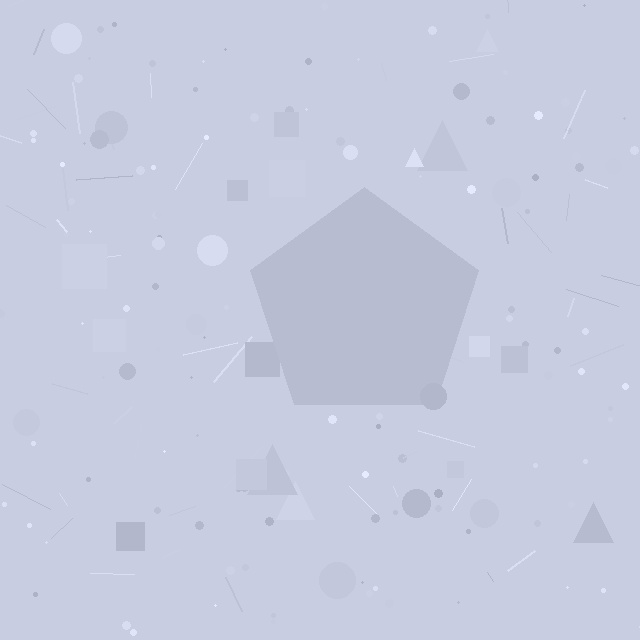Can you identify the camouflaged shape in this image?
The camouflaged shape is a pentagon.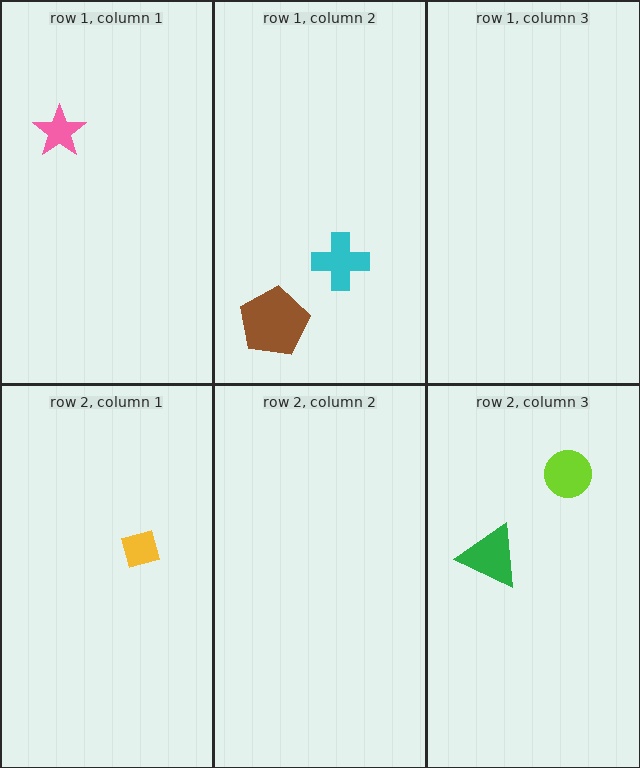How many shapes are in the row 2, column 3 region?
2.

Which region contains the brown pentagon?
The row 1, column 2 region.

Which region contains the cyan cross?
The row 1, column 2 region.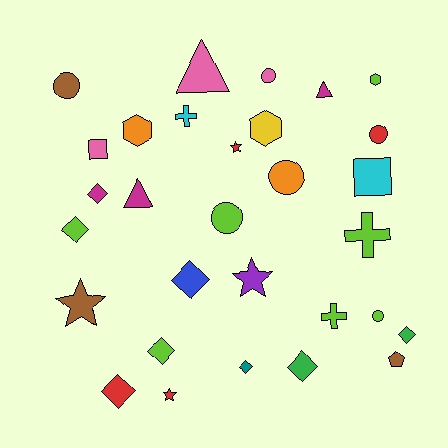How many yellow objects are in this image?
There is 1 yellow object.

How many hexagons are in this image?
There are 3 hexagons.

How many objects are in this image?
There are 30 objects.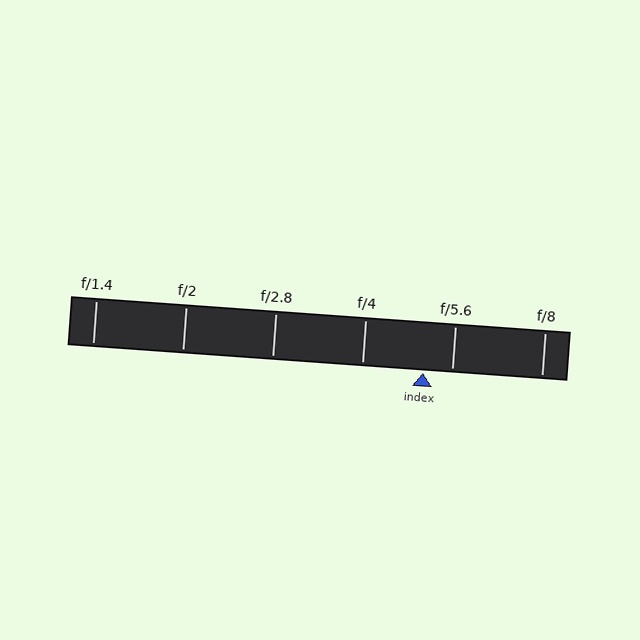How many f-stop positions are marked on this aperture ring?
There are 6 f-stop positions marked.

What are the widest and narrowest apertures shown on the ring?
The widest aperture shown is f/1.4 and the narrowest is f/8.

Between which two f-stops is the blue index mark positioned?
The index mark is between f/4 and f/5.6.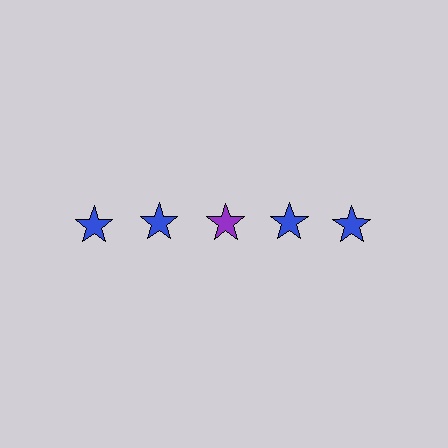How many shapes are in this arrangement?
There are 5 shapes arranged in a grid pattern.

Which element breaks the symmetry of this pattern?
The purple star in the top row, center column breaks the symmetry. All other shapes are blue stars.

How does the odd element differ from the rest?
It has a different color: purple instead of blue.